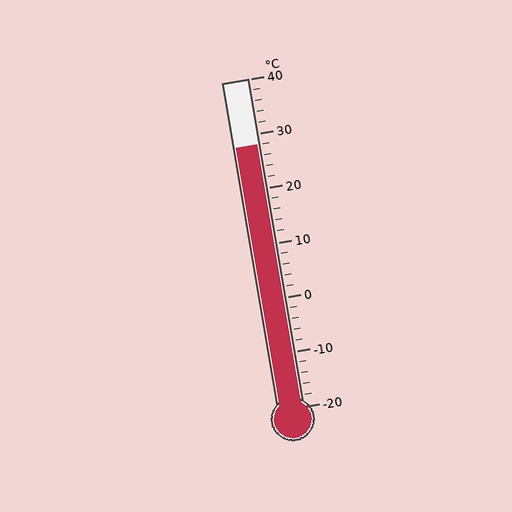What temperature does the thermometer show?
The thermometer shows approximately 28°C.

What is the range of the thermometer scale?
The thermometer scale ranges from -20°C to 40°C.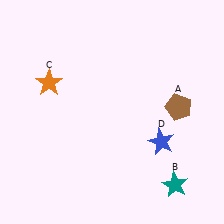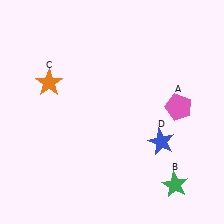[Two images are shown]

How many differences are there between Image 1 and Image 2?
There are 2 differences between the two images.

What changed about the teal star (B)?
In Image 1, B is teal. In Image 2, it changed to green.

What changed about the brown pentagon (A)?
In Image 1, A is brown. In Image 2, it changed to pink.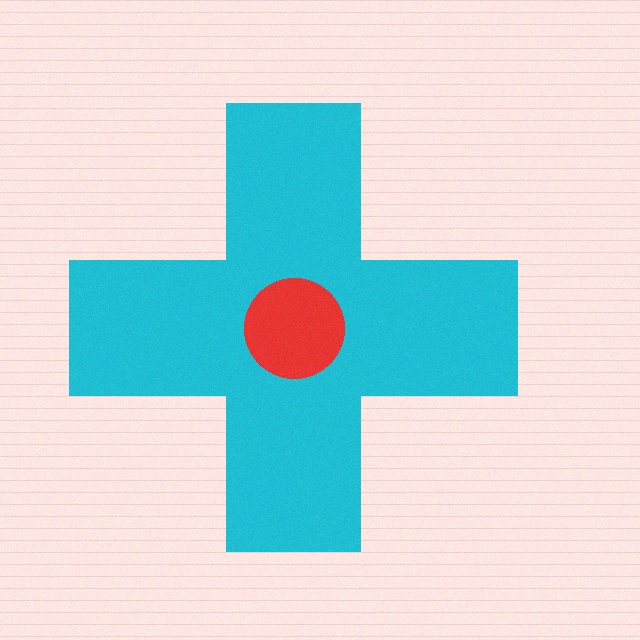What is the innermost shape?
The red circle.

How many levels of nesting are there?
2.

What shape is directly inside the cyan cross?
The red circle.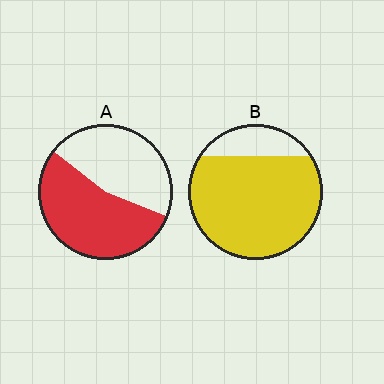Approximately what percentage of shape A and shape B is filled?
A is approximately 55% and B is approximately 80%.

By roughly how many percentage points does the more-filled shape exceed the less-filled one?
By roughly 25 percentage points (B over A).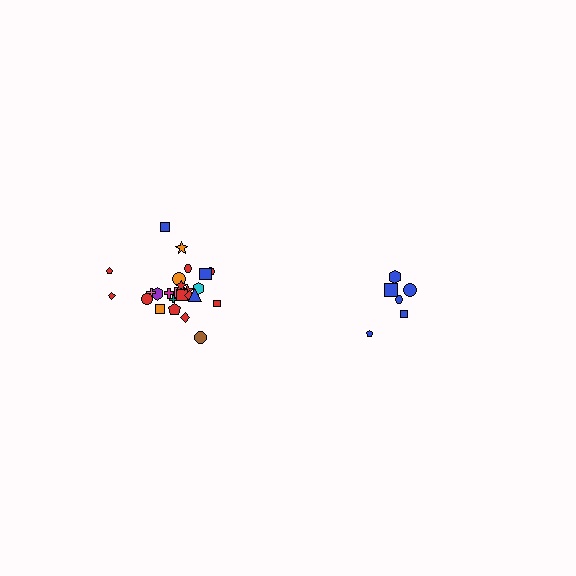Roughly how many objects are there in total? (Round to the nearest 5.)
Roughly 30 objects in total.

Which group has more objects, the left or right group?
The left group.